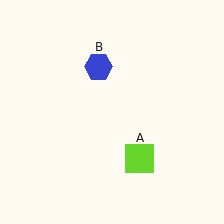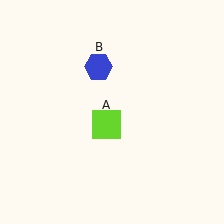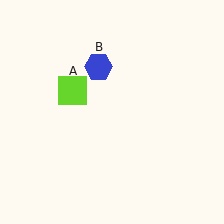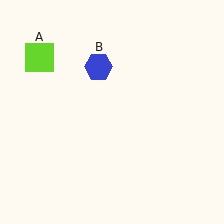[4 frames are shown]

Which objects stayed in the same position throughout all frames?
Blue hexagon (object B) remained stationary.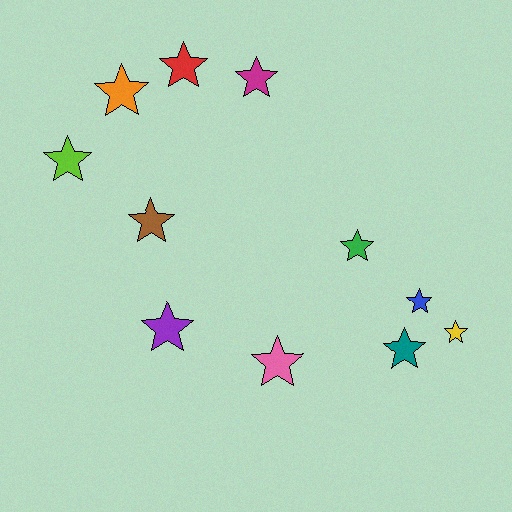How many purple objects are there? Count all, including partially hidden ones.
There is 1 purple object.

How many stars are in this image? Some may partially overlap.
There are 11 stars.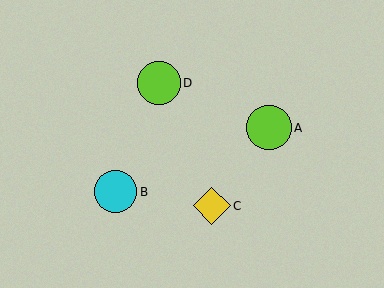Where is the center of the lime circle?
The center of the lime circle is at (269, 128).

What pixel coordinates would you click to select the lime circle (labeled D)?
Click at (159, 83) to select the lime circle D.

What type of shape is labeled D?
Shape D is a lime circle.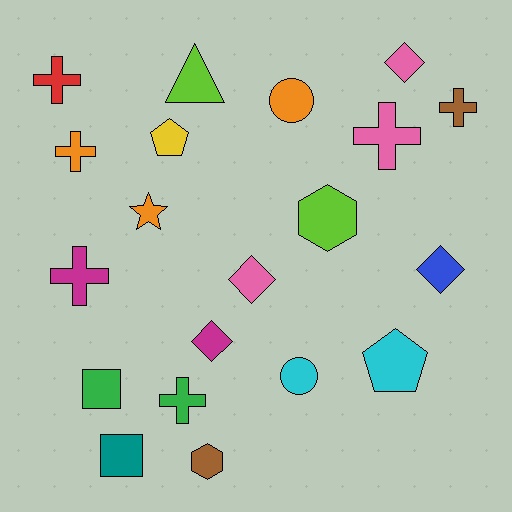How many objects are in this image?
There are 20 objects.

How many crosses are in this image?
There are 6 crosses.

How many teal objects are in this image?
There is 1 teal object.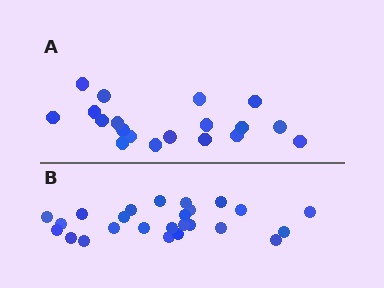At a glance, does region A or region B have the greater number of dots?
Region B (the bottom region) has more dots.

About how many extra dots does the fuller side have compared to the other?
Region B has about 6 more dots than region A.